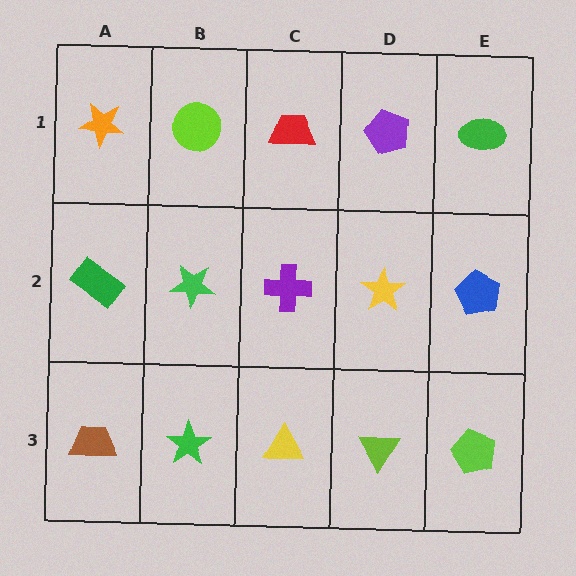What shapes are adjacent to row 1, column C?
A purple cross (row 2, column C), a lime circle (row 1, column B), a purple pentagon (row 1, column D).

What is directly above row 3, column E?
A blue pentagon.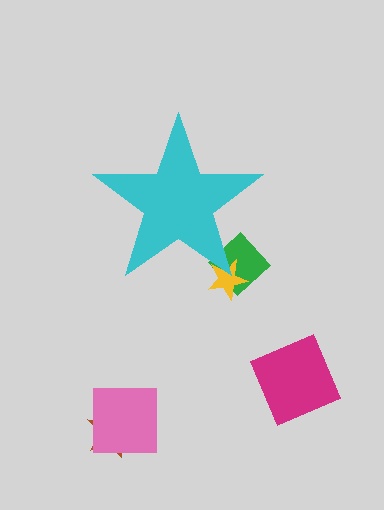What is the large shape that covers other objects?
A cyan star.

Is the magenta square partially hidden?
No, the magenta square is fully visible.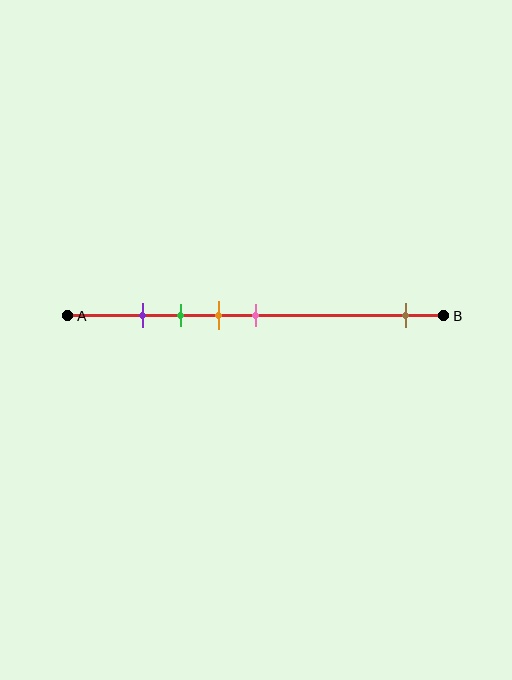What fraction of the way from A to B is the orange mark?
The orange mark is approximately 40% (0.4) of the way from A to B.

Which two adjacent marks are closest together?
The purple and green marks are the closest adjacent pair.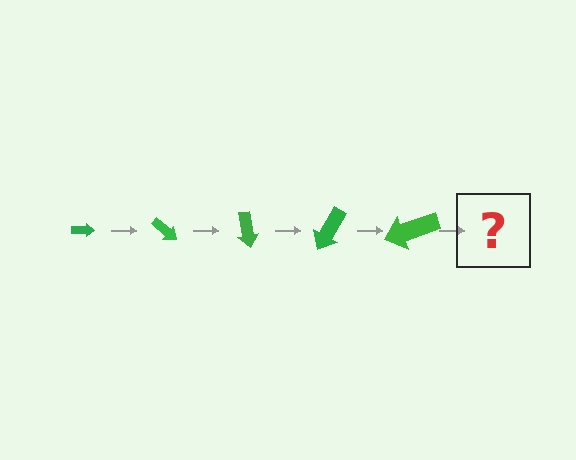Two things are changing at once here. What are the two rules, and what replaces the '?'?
The two rules are that the arrow grows larger each step and it rotates 40 degrees each step. The '?' should be an arrow, larger than the previous one and rotated 200 degrees from the start.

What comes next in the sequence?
The next element should be an arrow, larger than the previous one and rotated 200 degrees from the start.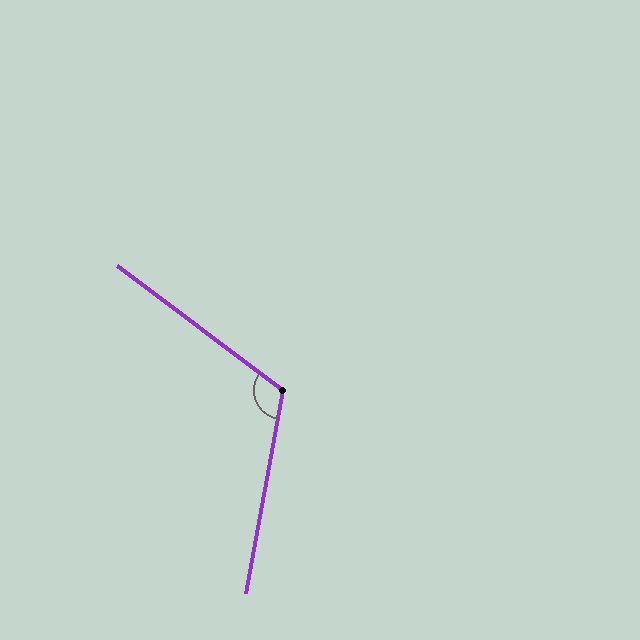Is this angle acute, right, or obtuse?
It is obtuse.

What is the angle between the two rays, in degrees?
Approximately 116 degrees.